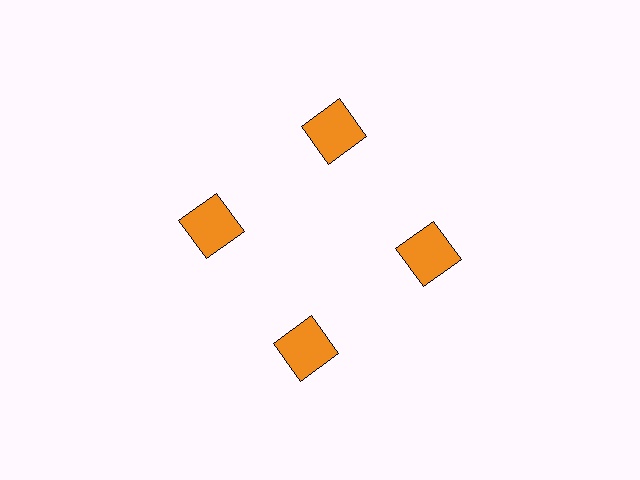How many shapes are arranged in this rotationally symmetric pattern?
There are 4 shapes, arranged in 4 groups of 1.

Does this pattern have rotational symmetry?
Yes, this pattern has 4-fold rotational symmetry. It looks the same after rotating 90 degrees around the center.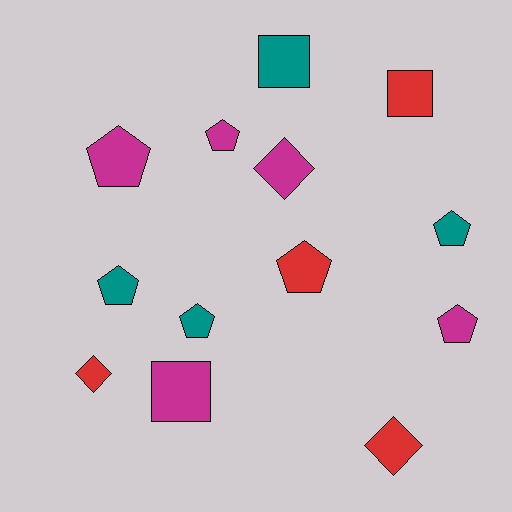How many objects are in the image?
There are 13 objects.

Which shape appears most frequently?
Pentagon, with 7 objects.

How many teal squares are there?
There is 1 teal square.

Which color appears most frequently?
Magenta, with 5 objects.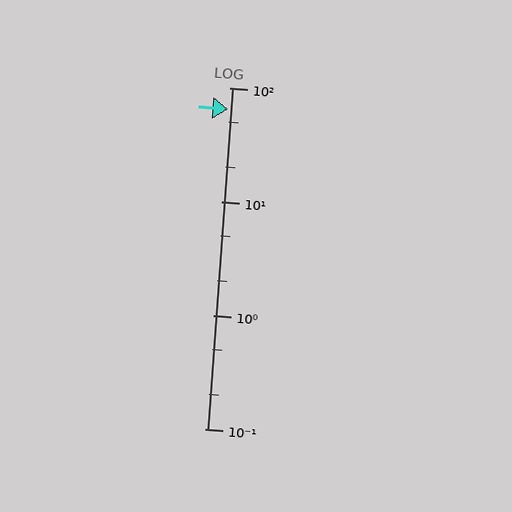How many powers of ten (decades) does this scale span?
The scale spans 3 decades, from 0.1 to 100.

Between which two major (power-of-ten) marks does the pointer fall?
The pointer is between 10 and 100.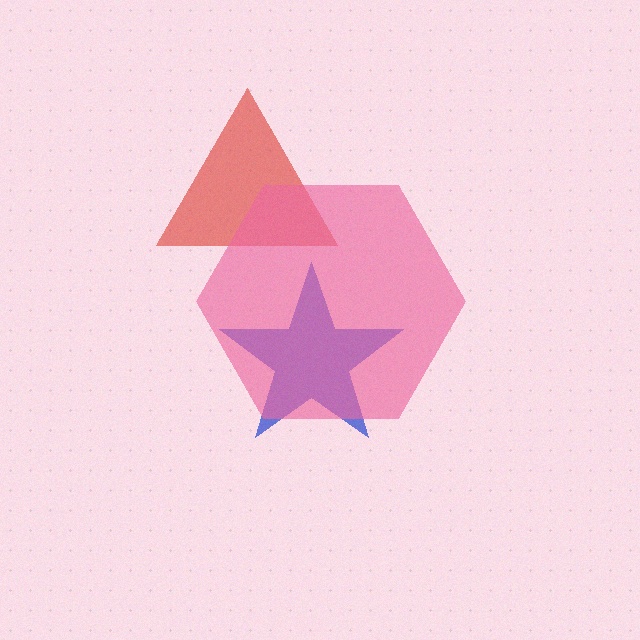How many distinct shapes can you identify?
There are 3 distinct shapes: a blue star, a red triangle, a pink hexagon.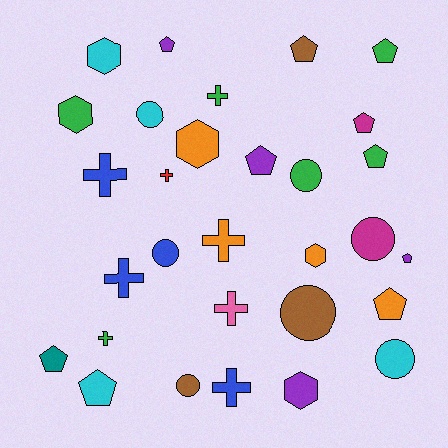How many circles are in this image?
There are 7 circles.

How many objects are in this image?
There are 30 objects.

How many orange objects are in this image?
There are 4 orange objects.